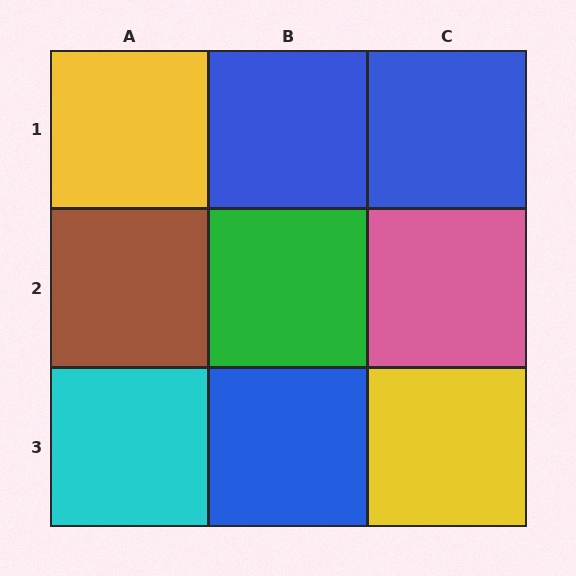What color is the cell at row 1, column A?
Yellow.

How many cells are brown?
1 cell is brown.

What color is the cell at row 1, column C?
Blue.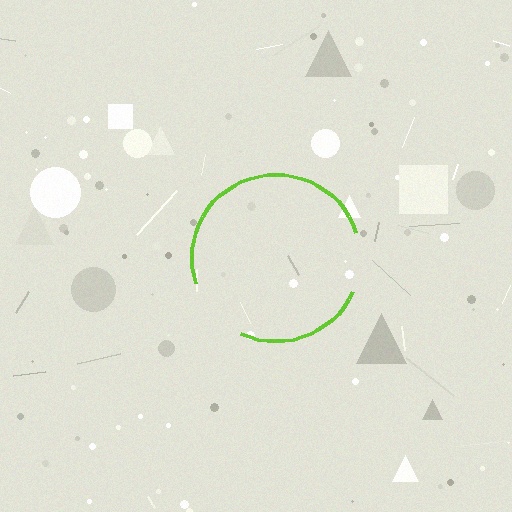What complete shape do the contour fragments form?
The contour fragments form a circle.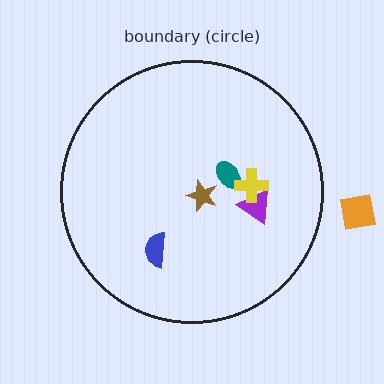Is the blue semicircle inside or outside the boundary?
Inside.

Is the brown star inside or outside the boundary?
Inside.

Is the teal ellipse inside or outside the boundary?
Inside.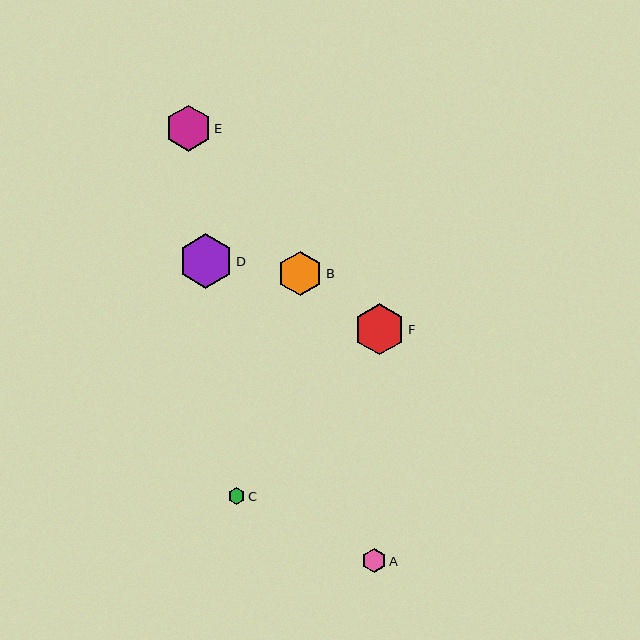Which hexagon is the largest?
Hexagon D is the largest with a size of approximately 55 pixels.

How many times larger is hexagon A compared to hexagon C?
Hexagon A is approximately 1.4 times the size of hexagon C.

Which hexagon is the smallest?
Hexagon C is the smallest with a size of approximately 17 pixels.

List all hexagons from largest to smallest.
From largest to smallest: D, F, E, B, A, C.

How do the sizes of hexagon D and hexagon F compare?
Hexagon D and hexagon F are approximately the same size.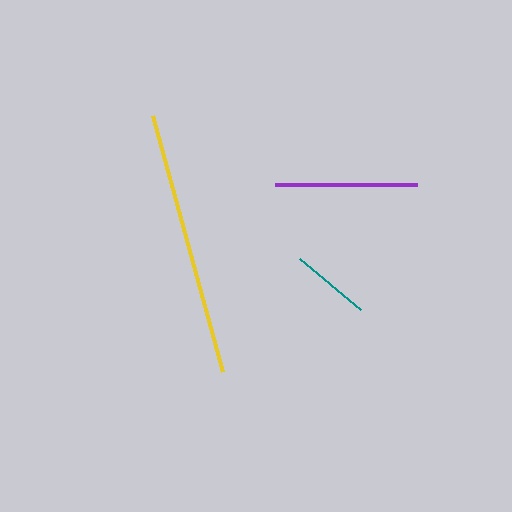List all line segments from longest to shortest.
From longest to shortest: yellow, purple, teal.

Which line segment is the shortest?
The teal line is the shortest at approximately 79 pixels.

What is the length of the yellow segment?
The yellow segment is approximately 265 pixels long.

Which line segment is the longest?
The yellow line is the longest at approximately 265 pixels.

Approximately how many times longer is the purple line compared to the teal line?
The purple line is approximately 1.8 times the length of the teal line.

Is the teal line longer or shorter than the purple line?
The purple line is longer than the teal line.